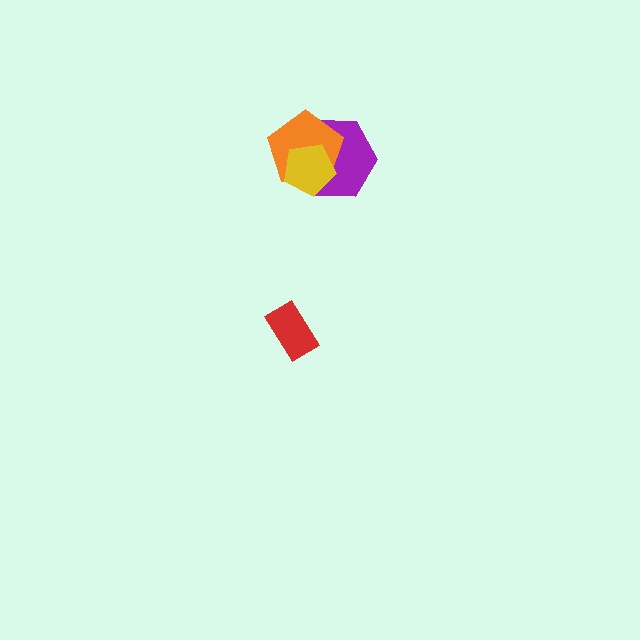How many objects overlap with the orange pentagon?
2 objects overlap with the orange pentagon.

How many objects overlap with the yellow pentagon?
2 objects overlap with the yellow pentagon.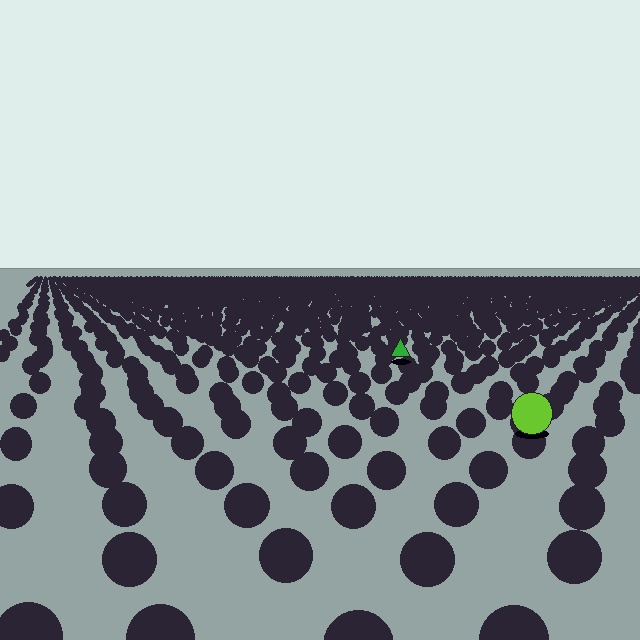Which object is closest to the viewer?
The lime circle is closest. The texture marks near it are larger and more spread out.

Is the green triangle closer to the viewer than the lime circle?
No. The lime circle is closer — you can tell from the texture gradient: the ground texture is coarser near it.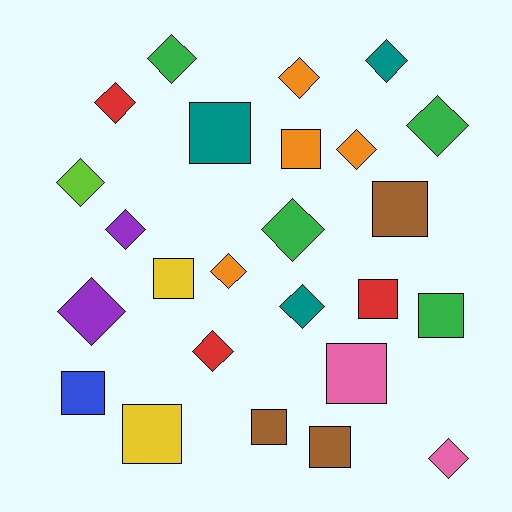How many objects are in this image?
There are 25 objects.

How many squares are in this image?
There are 11 squares.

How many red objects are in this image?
There are 3 red objects.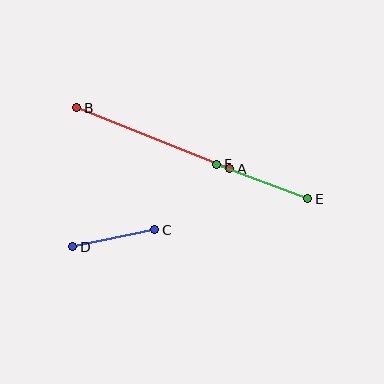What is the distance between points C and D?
The distance is approximately 84 pixels.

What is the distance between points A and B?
The distance is approximately 165 pixels.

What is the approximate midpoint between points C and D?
The midpoint is at approximately (114, 238) pixels.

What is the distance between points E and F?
The distance is approximately 97 pixels.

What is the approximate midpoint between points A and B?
The midpoint is at approximately (153, 138) pixels.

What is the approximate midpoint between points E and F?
The midpoint is at approximately (262, 182) pixels.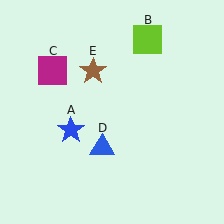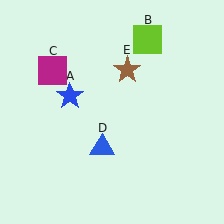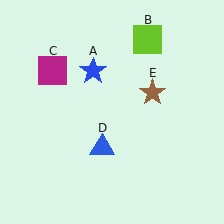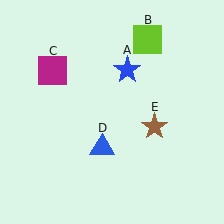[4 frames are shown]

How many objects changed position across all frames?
2 objects changed position: blue star (object A), brown star (object E).